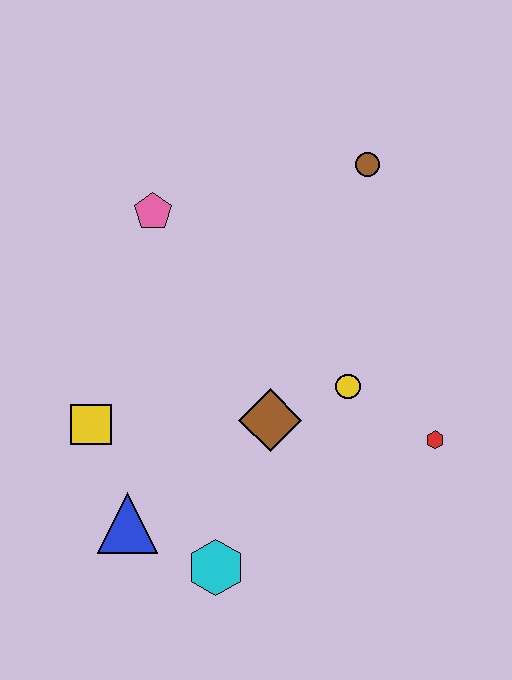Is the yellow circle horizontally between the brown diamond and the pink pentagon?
No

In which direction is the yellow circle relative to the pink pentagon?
The yellow circle is to the right of the pink pentagon.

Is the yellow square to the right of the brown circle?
No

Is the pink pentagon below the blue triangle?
No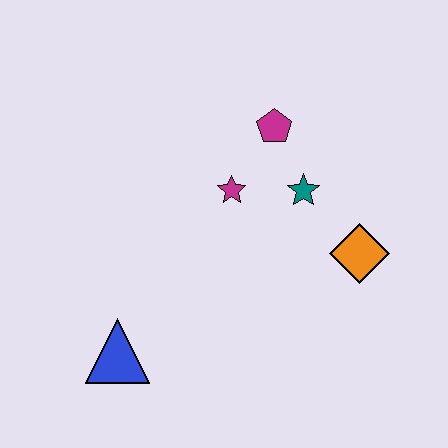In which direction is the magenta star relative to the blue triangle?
The magenta star is above the blue triangle.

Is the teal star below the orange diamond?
No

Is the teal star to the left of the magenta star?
No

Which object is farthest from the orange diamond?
The blue triangle is farthest from the orange diamond.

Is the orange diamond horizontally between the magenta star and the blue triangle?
No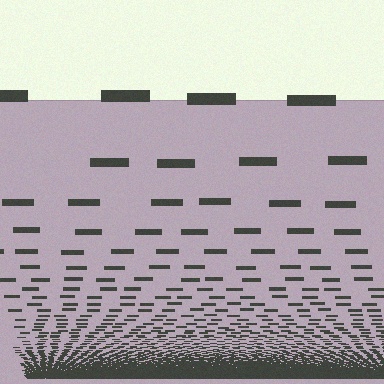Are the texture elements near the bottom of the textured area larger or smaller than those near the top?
Smaller. The gradient is inverted — elements near the bottom are smaller and denser.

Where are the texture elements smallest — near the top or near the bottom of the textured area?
Near the bottom.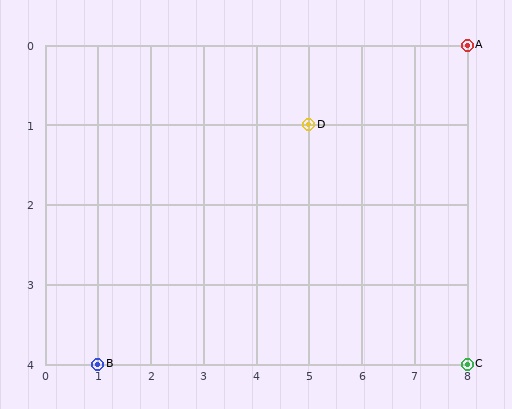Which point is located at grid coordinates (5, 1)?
Point D is at (5, 1).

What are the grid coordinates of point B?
Point B is at grid coordinates (1, 4).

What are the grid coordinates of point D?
Point D is at grid coordinates (5, 1).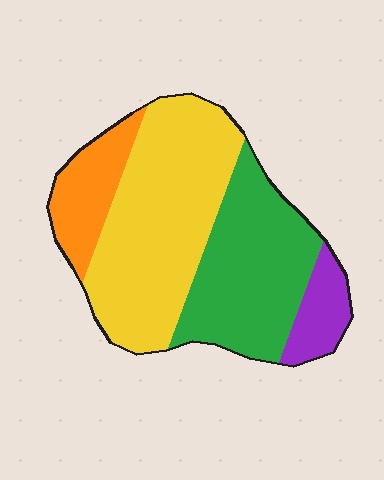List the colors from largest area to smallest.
From largest to smallest: yellow, green, orange, purple.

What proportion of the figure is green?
Green takes up about one third (1/3) of the figure.